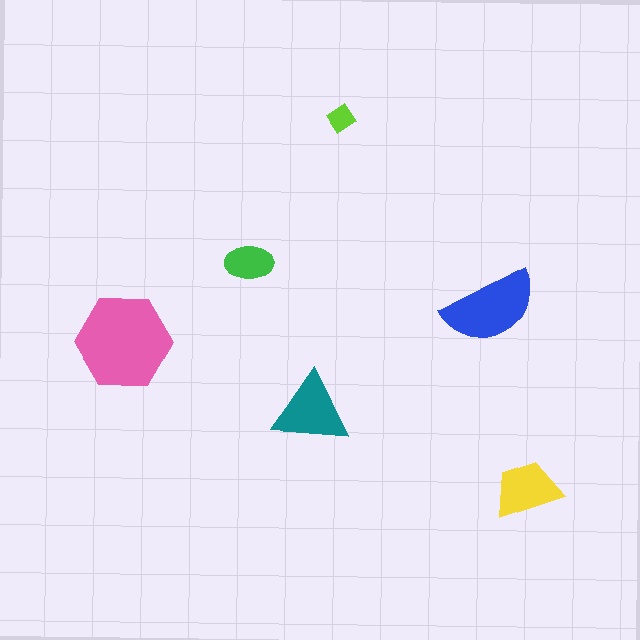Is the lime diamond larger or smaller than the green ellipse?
Smaller.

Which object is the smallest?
The lime diamond.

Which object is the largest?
The pink hexagon.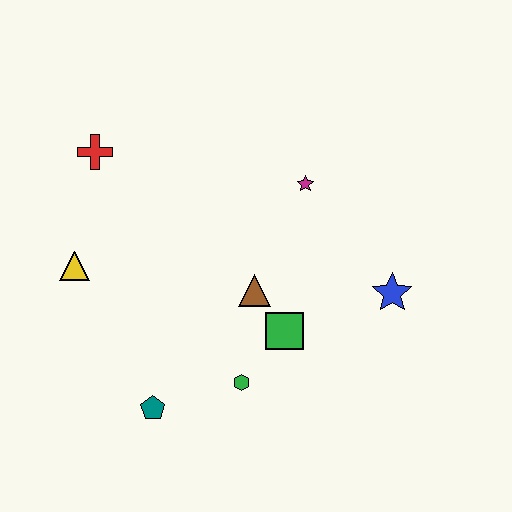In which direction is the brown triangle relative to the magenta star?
The brown triangle is below the magenta star.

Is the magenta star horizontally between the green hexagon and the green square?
No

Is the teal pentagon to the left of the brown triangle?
Yes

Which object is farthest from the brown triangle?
The red cross is farthest from the brown triangle.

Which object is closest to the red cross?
The yellow triangle is closest to the red cross.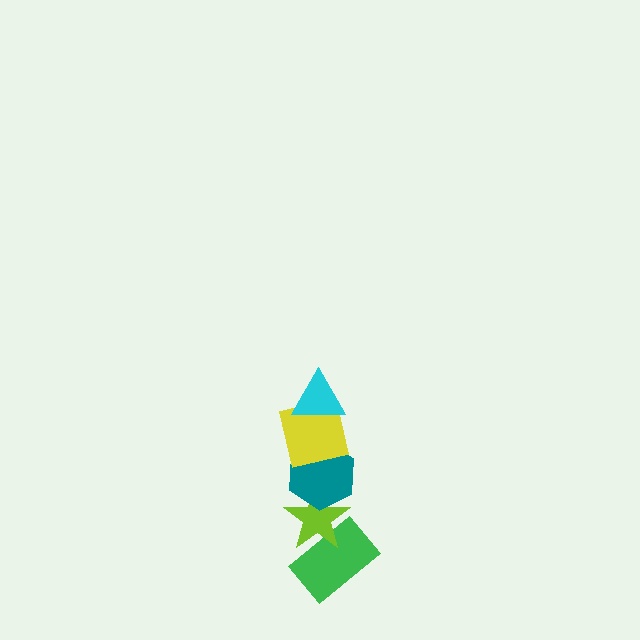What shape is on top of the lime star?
The teal hexagon is on top of the lime star.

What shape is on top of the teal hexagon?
The yellow square is on top of the teal hexagon.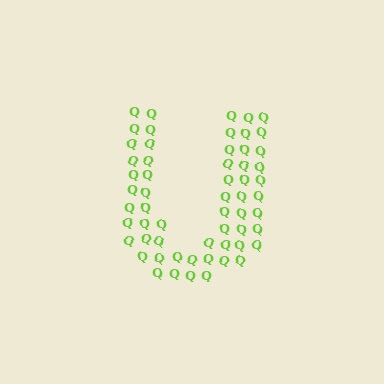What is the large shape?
The large shape is the letter U.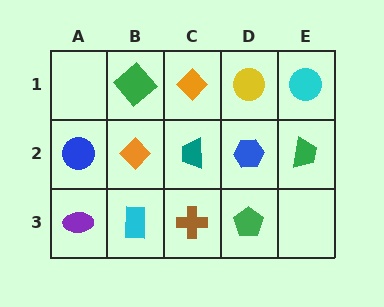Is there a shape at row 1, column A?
No, that cell is empty.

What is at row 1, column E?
A cyan circle.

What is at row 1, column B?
A green diamond.